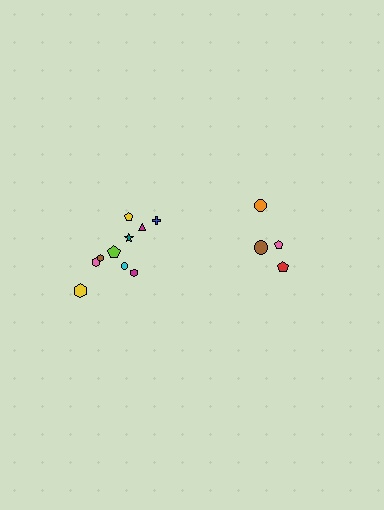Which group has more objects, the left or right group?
The left group.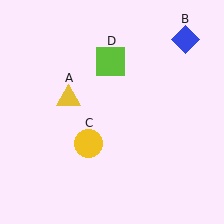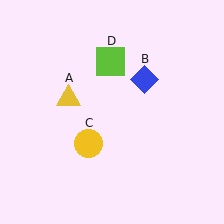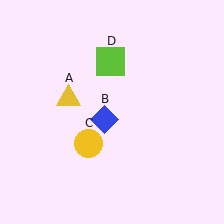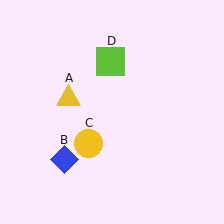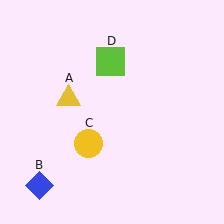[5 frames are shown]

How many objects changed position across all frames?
1 object changed position: blue diamond (object B).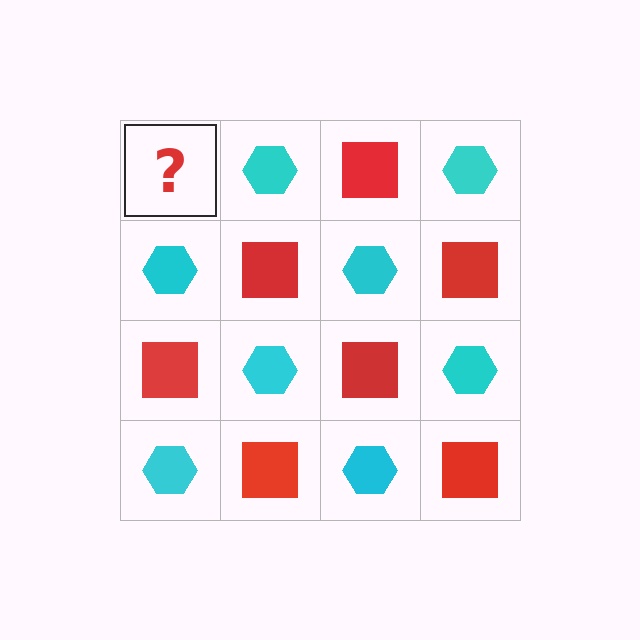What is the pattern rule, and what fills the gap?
The rule is that it alternates red square and cyan hexagon in a checkerboard pattern. The gap should be filled with a red square.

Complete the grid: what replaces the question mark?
The question mark should be replaced with a red square.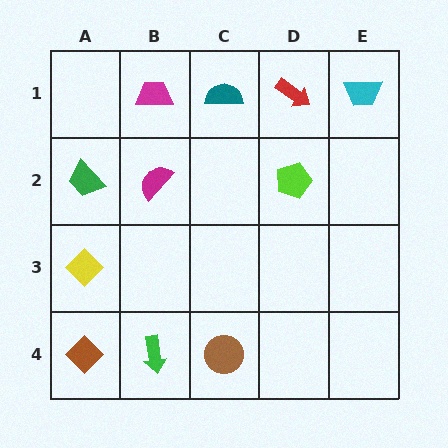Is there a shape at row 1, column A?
No, that cell is empty.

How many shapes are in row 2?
3 shapes.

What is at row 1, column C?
A teal semicircle.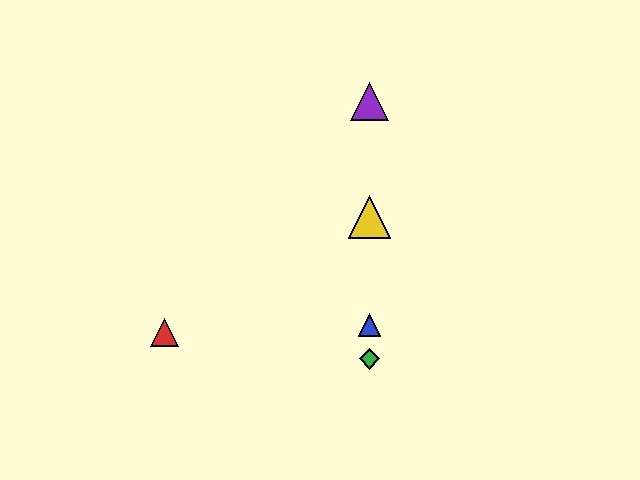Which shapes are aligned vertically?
The blue triangle, the green diamond, the yellow triangle, the purple triangle are aligned vertically.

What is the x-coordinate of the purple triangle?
The purple triangle is at x≈370.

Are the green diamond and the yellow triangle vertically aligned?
Yes, both are at x≈370.